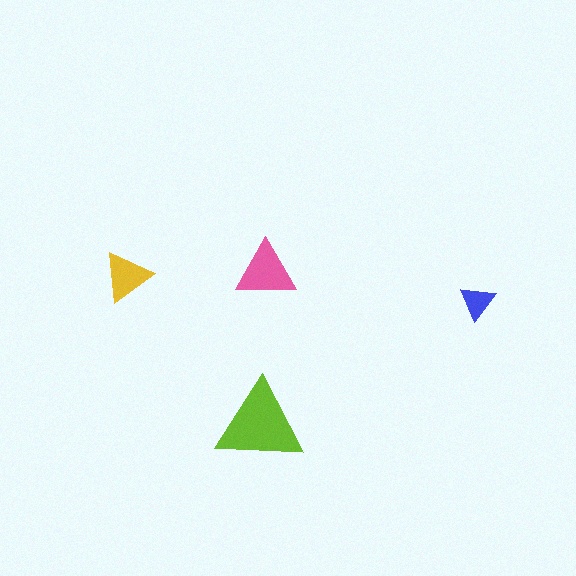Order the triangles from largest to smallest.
the lime one, the pink one, the yellow one, the blue one.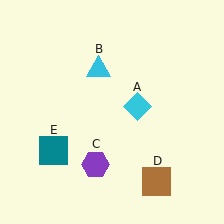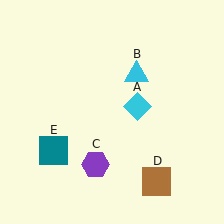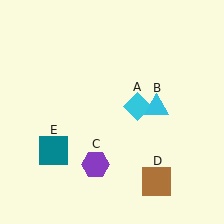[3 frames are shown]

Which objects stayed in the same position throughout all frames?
Cyan diamond (object A) and purple hexagon (object C) and brown square (object D) and teal square (object E) remained stationary.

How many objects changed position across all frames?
1 object changed position: cyan triangle (object B).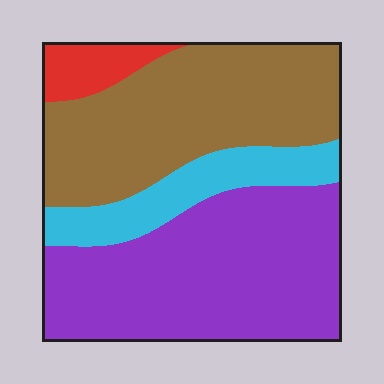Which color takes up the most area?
Purple, at roughly 45%.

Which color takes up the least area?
Red, at roughly 5%.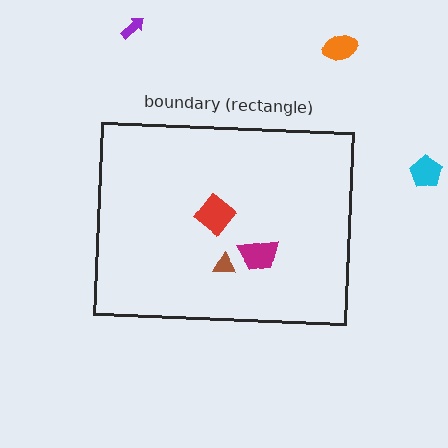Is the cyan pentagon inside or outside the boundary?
Outside.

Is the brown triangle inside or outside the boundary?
Inside.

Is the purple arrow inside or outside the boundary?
Outside.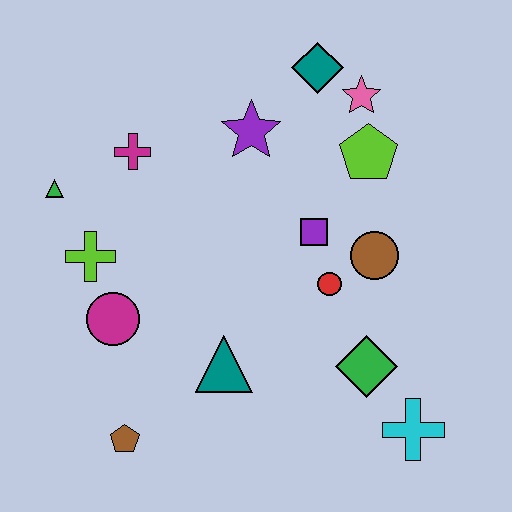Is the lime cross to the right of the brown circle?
No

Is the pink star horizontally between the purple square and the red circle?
No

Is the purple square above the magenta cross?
No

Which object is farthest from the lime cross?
The cyan cross is farthest from the lime cross.